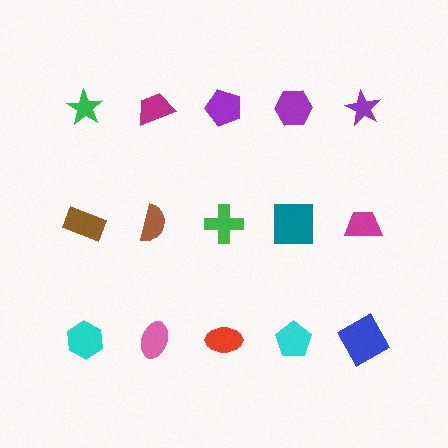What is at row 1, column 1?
A green star.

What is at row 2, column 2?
A brown semicircle.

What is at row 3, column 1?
A cyan hexagon.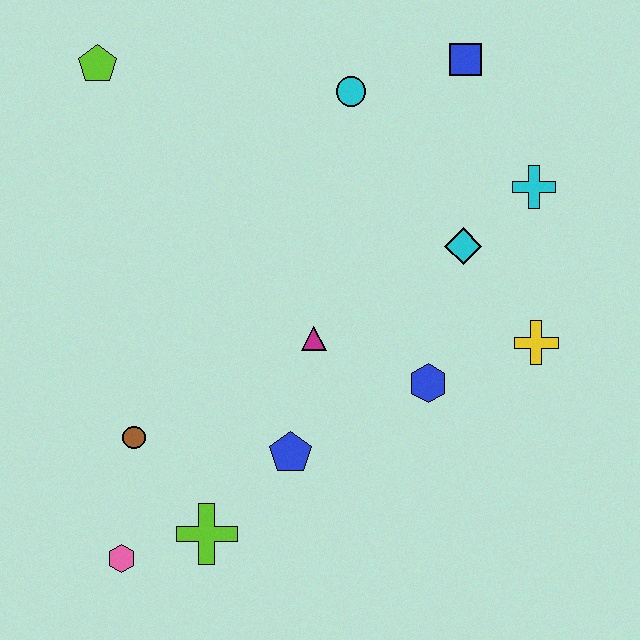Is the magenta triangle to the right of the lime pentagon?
Yes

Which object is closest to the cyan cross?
The cyan diamond is closest to the cyan cross.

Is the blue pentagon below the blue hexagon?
Yes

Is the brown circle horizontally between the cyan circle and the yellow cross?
No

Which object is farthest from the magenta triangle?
The lime pentagon is farthest from the magenta triangle.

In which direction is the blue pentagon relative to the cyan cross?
The blue pentagon is below the cyan cross.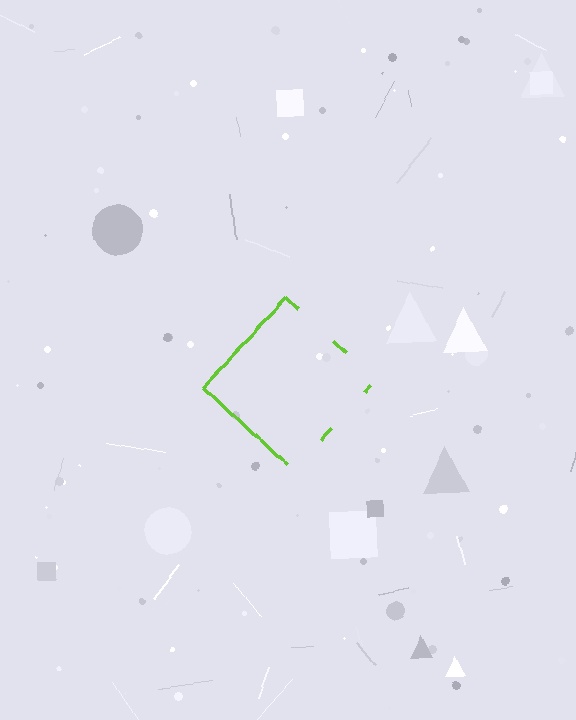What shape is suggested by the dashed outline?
The dashed outline suggests a diamond.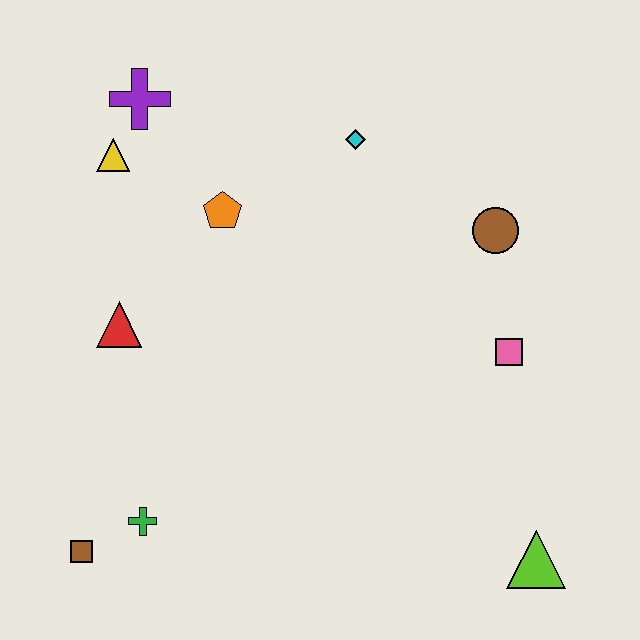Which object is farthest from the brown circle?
The brown square is farthest from the brown circle.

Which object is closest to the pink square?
The brown circle is closest to the pink square.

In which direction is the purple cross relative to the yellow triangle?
The purple cross is above the yellow triangle.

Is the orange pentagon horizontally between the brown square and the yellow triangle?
No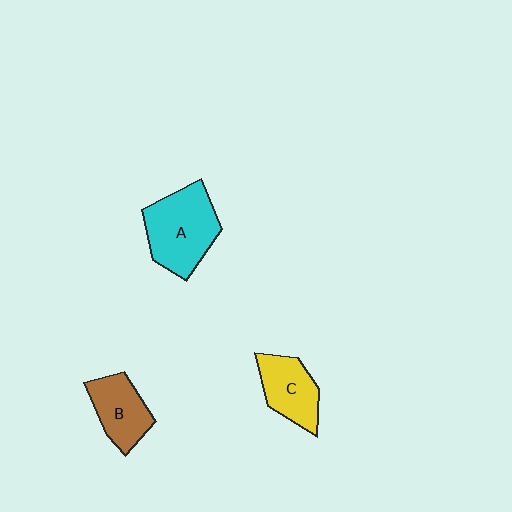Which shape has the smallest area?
Shape B (brown).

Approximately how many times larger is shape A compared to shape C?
Approximately 1.5 times.